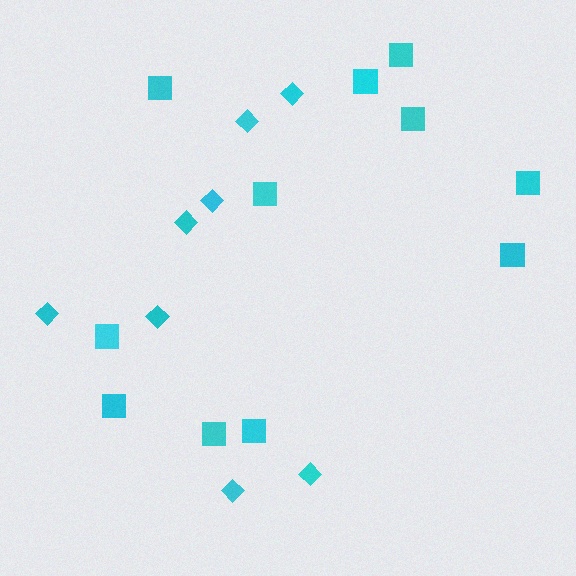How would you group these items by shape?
There are 2 groups: one group of diamonds (8) and one group of squares (11).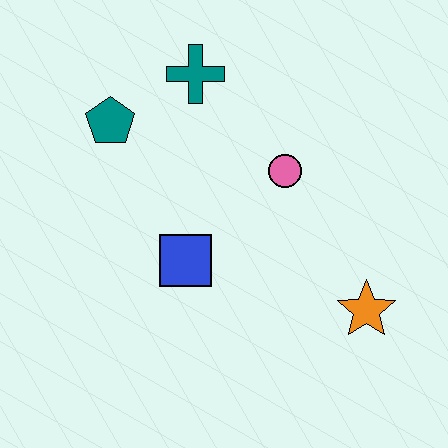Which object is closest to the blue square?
The pink circle is closest to the blue square.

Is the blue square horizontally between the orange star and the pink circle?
No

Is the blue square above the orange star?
Yes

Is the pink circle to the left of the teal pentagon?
No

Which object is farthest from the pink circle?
The teal pentagon is farthest from the pink circle.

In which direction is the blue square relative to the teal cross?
The blue square is below the teal cross.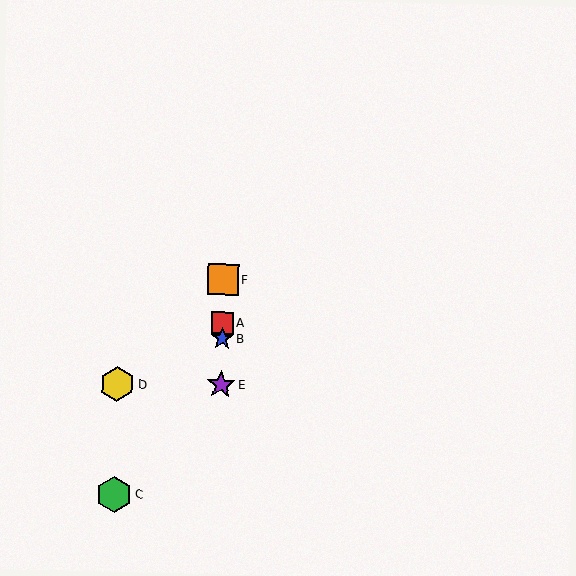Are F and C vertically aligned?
No, F is at x≈223 and C is at x≈114.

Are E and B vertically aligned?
Yes, both are at x≈221.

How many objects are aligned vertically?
4 objects (A, B, E, F) are aligned vertically.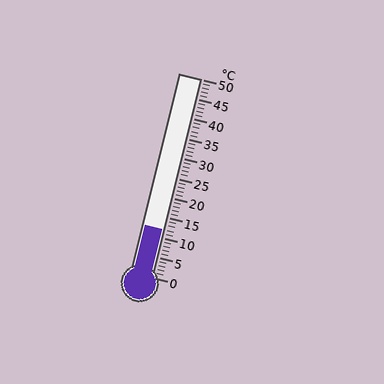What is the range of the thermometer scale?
The thermometer scale ranges from 0°C to 50°C.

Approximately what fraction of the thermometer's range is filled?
The thermometer is filled to approximately 25% of its range.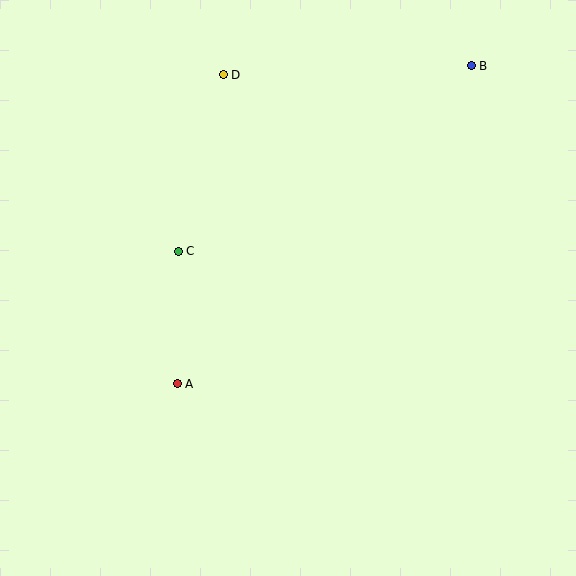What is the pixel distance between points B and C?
The distance between B and C is 347 pixels.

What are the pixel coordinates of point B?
Point B is at (471, 66).